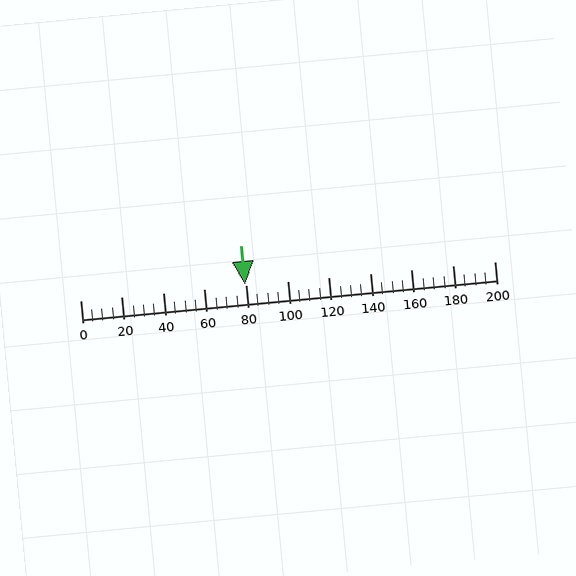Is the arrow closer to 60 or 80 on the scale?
The arrow is closer to 80.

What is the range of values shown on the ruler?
The ruler shows values from 0 to 200.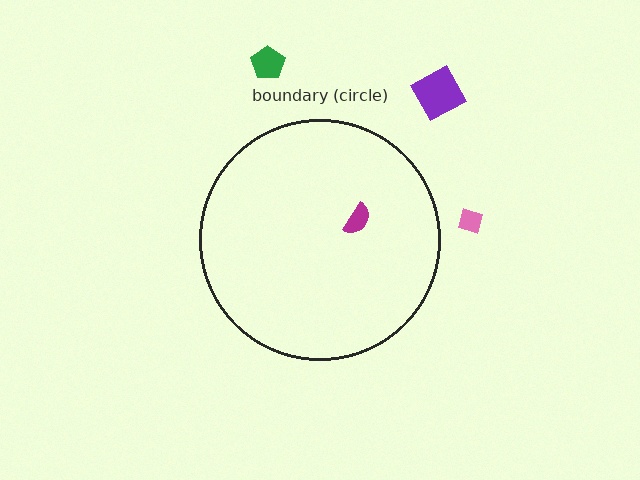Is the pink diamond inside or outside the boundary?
Outside.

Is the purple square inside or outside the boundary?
Outside.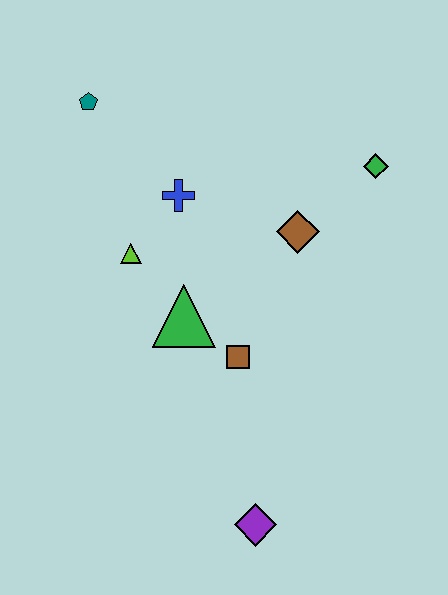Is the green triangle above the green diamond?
No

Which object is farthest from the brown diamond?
The purple diamond is farthest from the brown diamond.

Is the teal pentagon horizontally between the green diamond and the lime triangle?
No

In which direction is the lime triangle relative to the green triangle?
The lime triangle is above the green triangle.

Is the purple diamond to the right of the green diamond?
No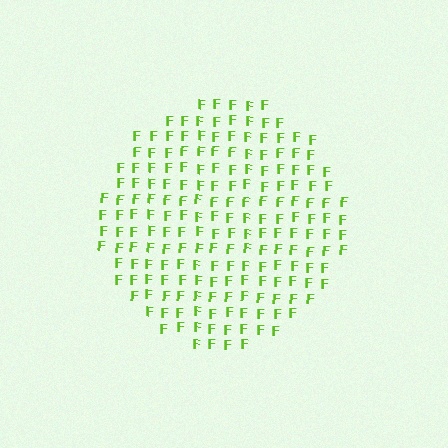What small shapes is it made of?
It is made of small letter F's.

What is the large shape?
The large shape is a circle.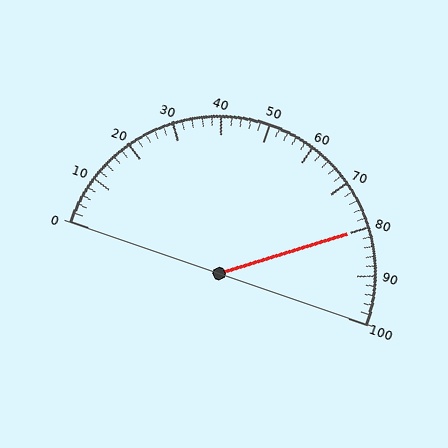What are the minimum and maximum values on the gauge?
The gauge ranges from 0 to 100.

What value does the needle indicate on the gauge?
The needle indicates approximately 80.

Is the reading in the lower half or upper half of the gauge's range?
The reading is in the upper half of the range (0 to 100).